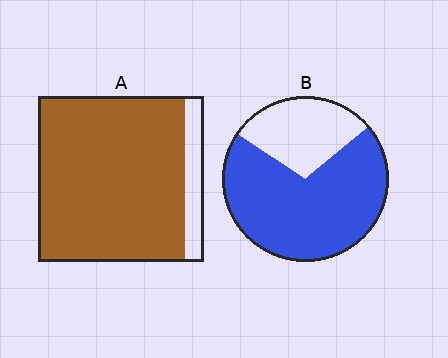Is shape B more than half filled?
Yes.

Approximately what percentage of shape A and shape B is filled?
A is approximately 90% and B is approximately 70%.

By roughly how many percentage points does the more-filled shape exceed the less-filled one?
By roughly 20 percentage points (A over B).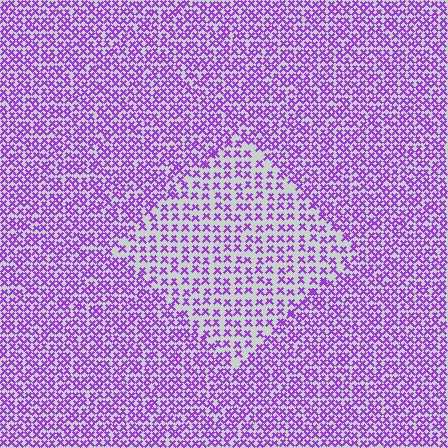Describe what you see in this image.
The image contains small purple elements arranged at two different densities. A diamond-shaped region is visible where the elements are less densely packed than the surrounding area.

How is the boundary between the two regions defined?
The boundary is defined by a change in element density (approximately 1.8x ratio). All elements are the same color, size, and shape.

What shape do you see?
I see a diamond.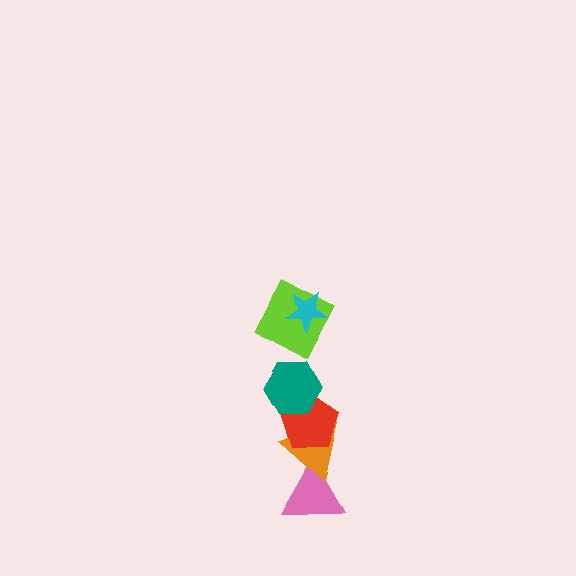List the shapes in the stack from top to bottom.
From top to bottom: the cyan star, the lime square, the teal hexagon, the red pentagon, the orange triangle, the pink triangle.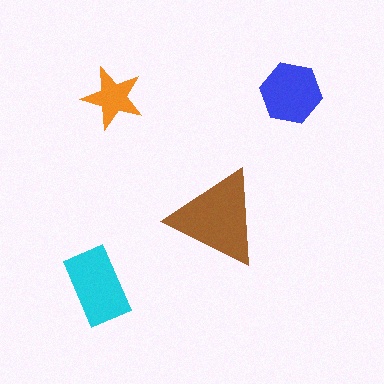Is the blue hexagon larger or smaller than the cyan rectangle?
Smaller.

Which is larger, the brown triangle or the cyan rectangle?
The brown triangle.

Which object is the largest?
The brown triangle.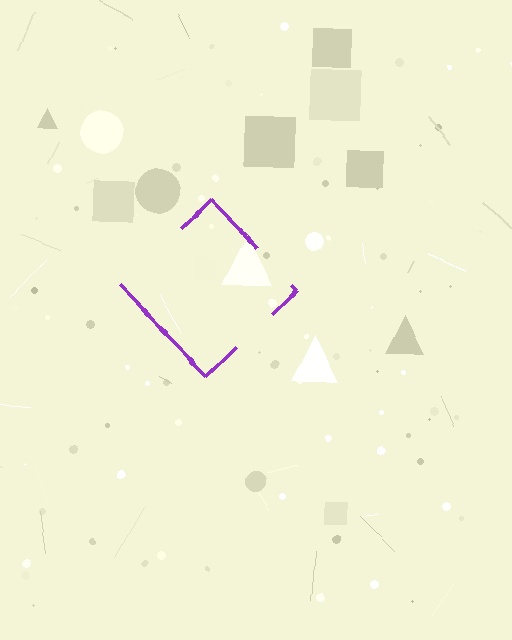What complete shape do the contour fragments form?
The contour fragments form a diamond.